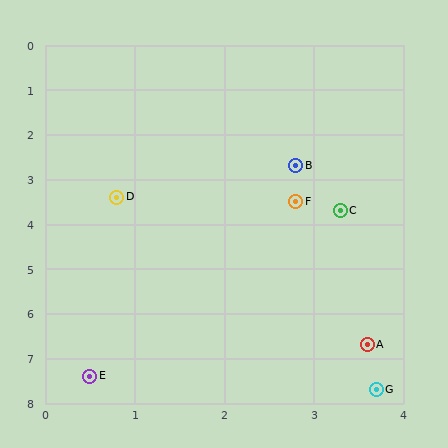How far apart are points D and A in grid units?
Points D and A are about 4.3 grid units apart.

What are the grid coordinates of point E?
Point E is at approximately (0.5, 7.4).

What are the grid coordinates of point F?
Point F is at approximately (2.8, 3.5).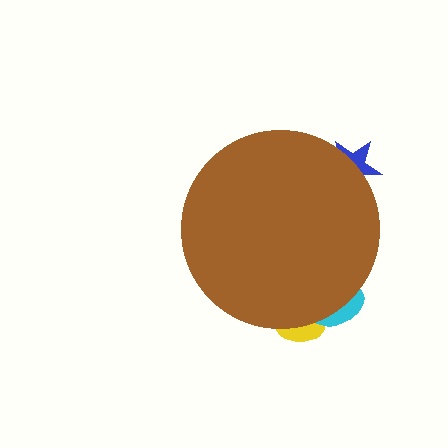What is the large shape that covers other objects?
A brown circle.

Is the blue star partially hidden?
Yes, the blue star is partially hidden behind the brown circle.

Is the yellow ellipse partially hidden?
Yes, the yellow ellipse is partially hidden behind the brown circle.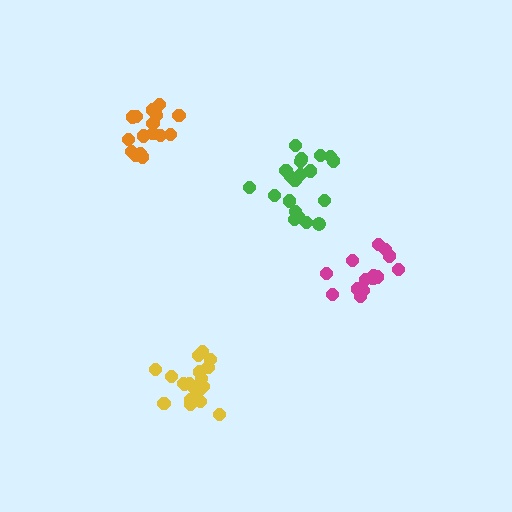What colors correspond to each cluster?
The clusters are colored: orange, yellow, green, magenta.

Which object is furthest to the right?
The magenta cluster is rightmost.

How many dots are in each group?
Group 1: 17 dots, Group 2: 19 dots, Group 3: 20 dots, Group 4: 15 dots (71 total).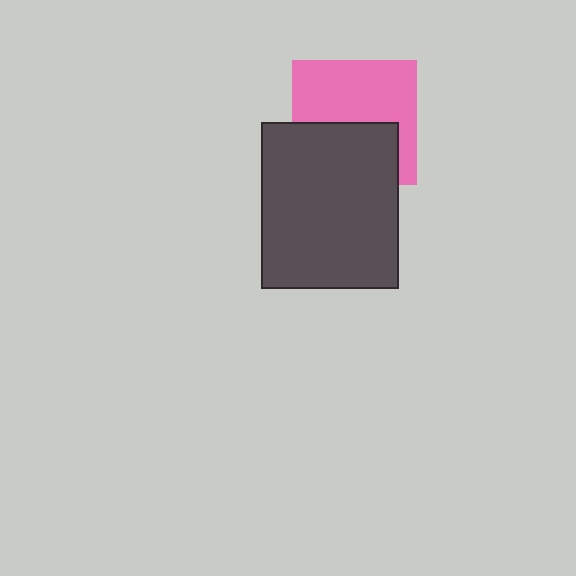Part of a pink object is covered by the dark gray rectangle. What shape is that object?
It is a square.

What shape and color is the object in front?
The object in front is a dark gray rectangle.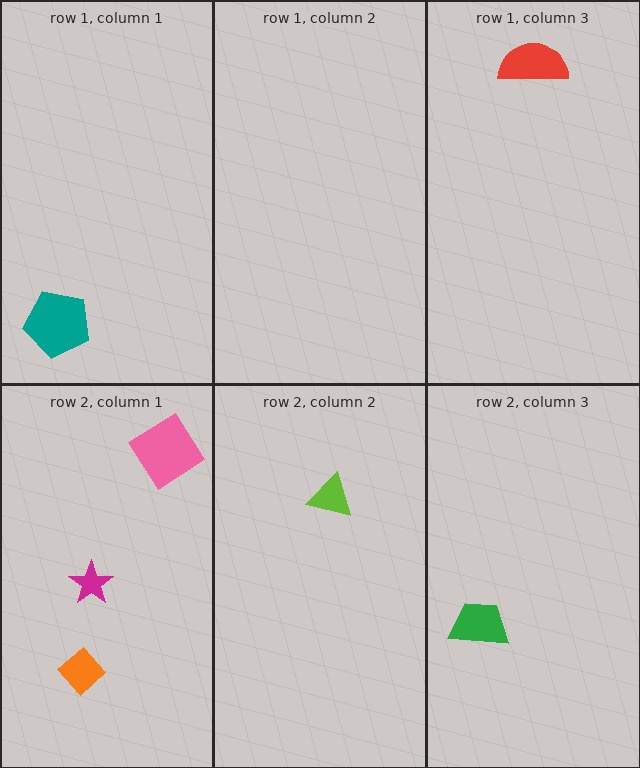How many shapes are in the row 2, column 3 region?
1.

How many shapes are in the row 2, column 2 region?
1.